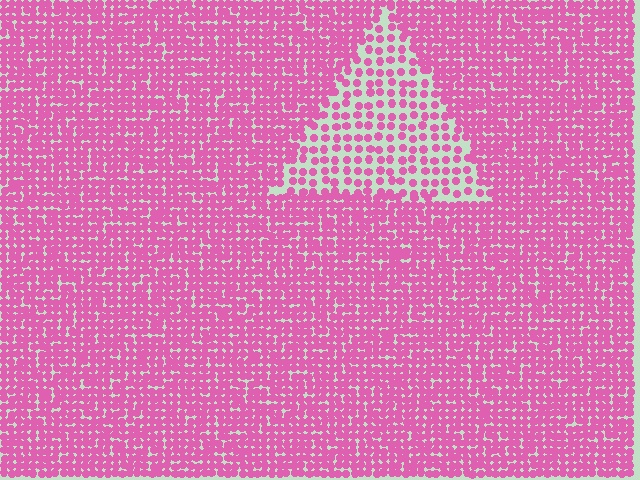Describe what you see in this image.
The image contains small pink elements arranged at two different densities. A triangle-shaped region is visible where the elements are less densely packed than the surrounding area.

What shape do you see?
I see a triangle.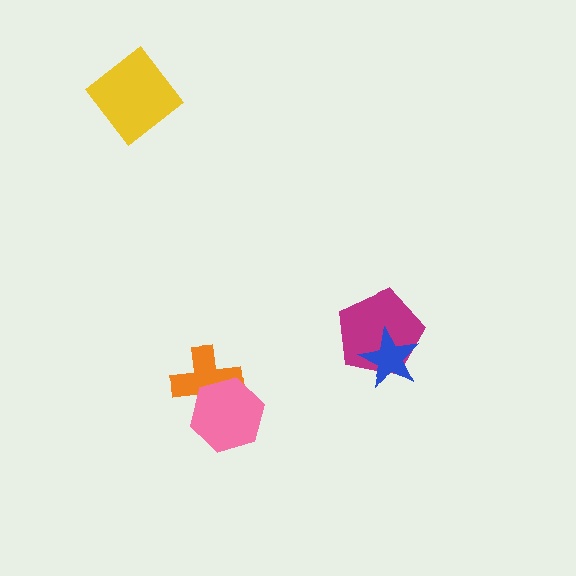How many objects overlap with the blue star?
1 object overlaps with the blue star.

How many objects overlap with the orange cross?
1 object overlaps with the orange cross.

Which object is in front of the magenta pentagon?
The blue star is in front of the magenta pentagon.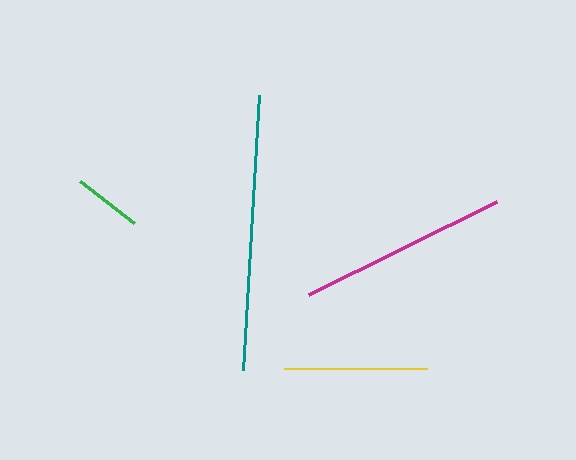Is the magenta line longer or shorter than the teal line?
The teal line is longer than the magenta line.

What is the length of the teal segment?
The teal segment is approximately 276 pixels long.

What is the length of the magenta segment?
The magenta segment is approximately 210 pixels long.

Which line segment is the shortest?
The green line is the shortest at approximately 68 pixels.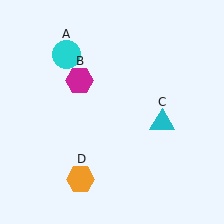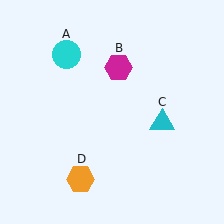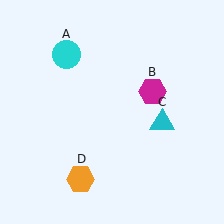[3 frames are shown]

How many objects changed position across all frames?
1 object changed position: magenta hexagon (object B).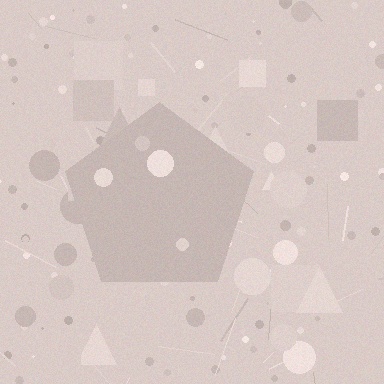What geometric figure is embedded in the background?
A pentagon is embedded in the background.